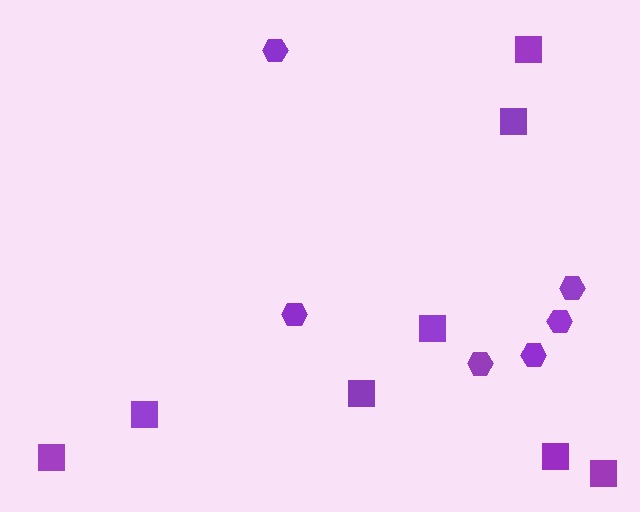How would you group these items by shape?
There are 2 groups: one group of hexagons (6) and one group of squares (8).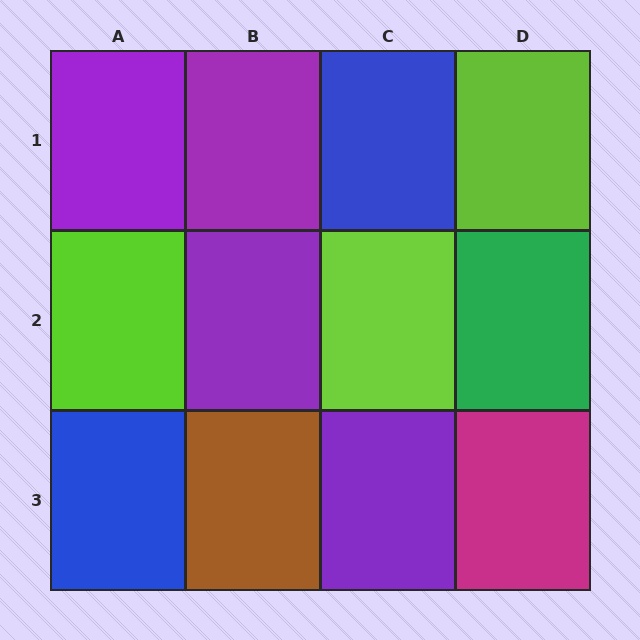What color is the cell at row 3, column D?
Magenta.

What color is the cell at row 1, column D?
Lime.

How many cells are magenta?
1 cell is magenta.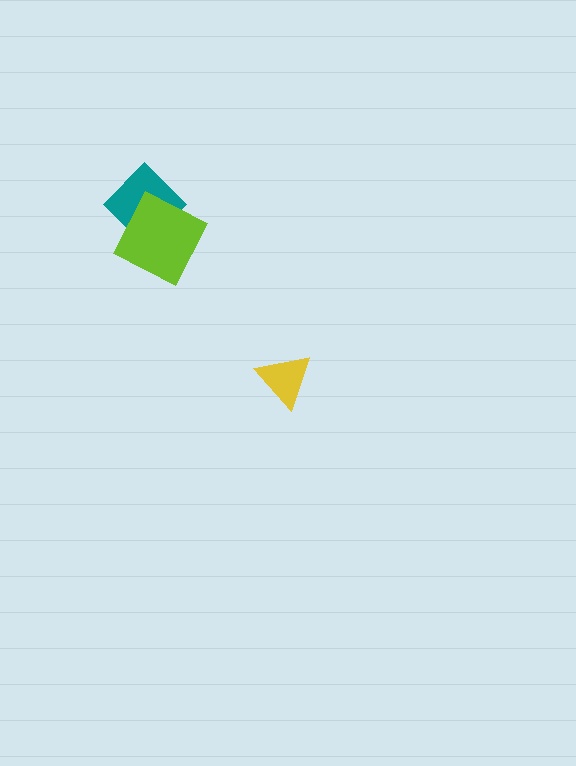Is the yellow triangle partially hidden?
No, no other shape covers it.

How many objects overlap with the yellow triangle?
0 objects overlap with the yellow triangle.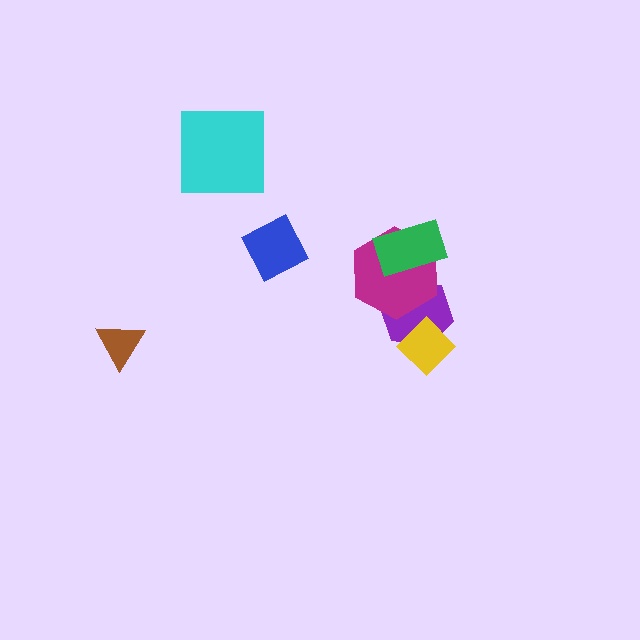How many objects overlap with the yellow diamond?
1 object overlaps with the yellow diamond.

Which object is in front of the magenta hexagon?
The green rectangle is in front of the magenta hexagon.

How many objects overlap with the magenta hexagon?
2 objects overlap with the magenta hexagon.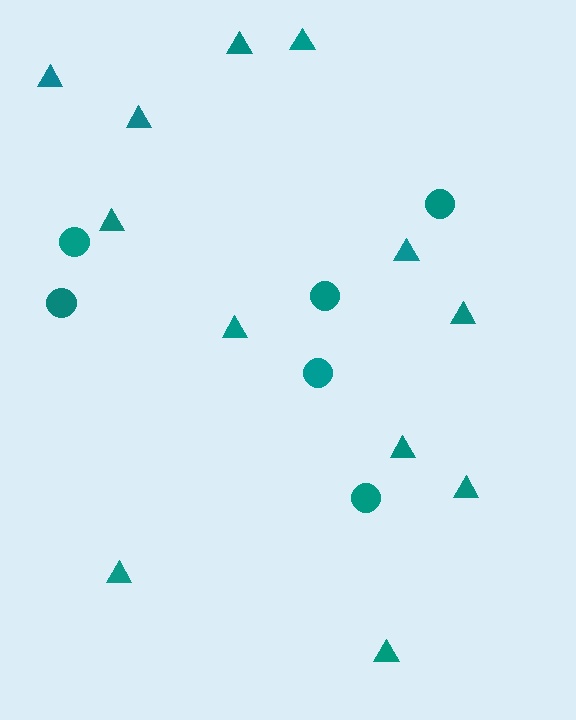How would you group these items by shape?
There are 2 groups: one group of circles (6) and one group of triangles (12).